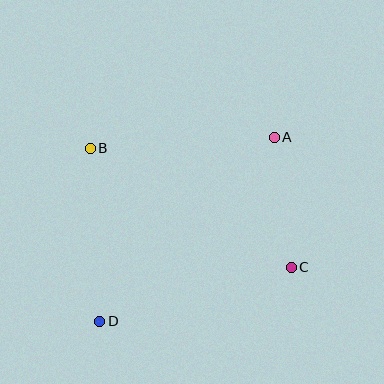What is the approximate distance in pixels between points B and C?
The distance between B and C is approximately 233 pixels.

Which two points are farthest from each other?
Points A and D are farthest from each other.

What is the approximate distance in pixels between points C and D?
The distance between C and D is approximately 199 pixels.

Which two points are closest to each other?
Points A and C are closest to each other.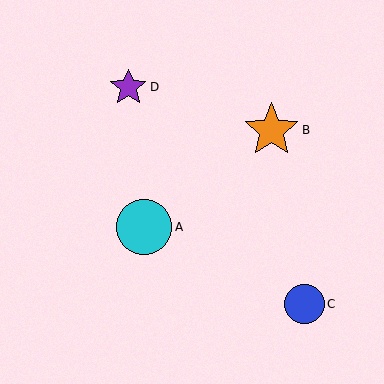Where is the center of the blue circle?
The center of the blue circle is at (305, 304).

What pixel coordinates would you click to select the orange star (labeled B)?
Click at (272, 130) to select the orange star B.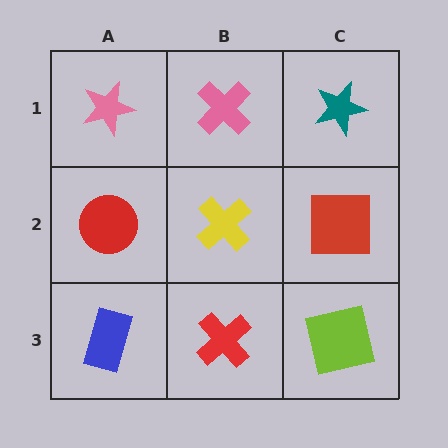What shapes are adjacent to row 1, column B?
A yellow cross (row 2, column B), a pink star (row 1, column A), a teal star (row 1, column C).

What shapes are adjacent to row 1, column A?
A red circle (row 2, column A), a pink cross (row 1, column B).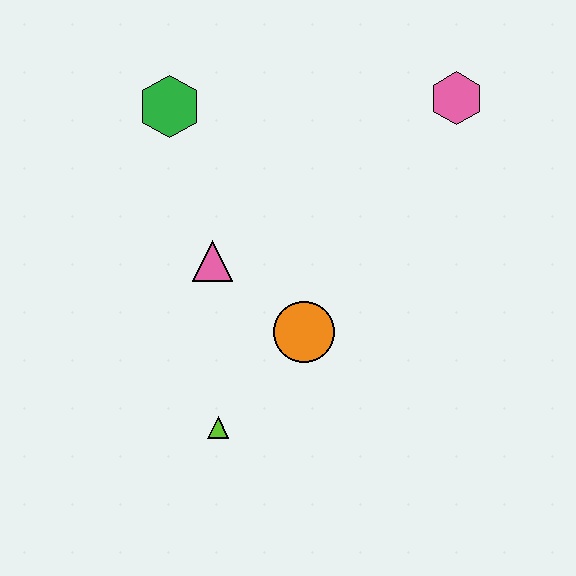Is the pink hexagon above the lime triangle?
Yes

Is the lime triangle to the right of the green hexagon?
Yes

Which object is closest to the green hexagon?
The pink triangle is closest to the green hexagon.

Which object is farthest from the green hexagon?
The lime triangle is farthest from the green hexagon.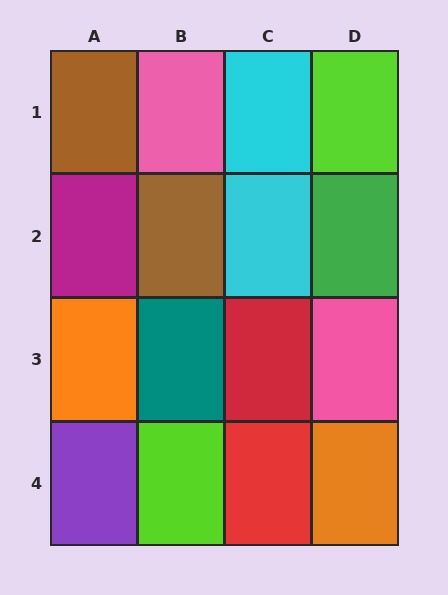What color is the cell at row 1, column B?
Pink.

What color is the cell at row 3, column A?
Orange.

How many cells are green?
1 cell is green.